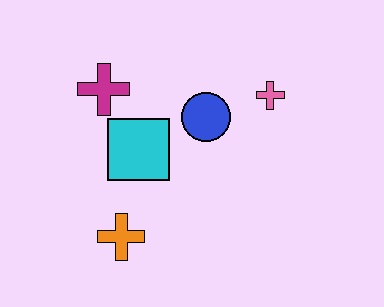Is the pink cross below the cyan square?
No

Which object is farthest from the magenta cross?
The pink cross is farthest from the magenta cross.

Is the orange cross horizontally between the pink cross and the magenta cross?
Yes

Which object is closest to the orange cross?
The cyan square is closest to the orange cross.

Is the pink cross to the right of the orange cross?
Yes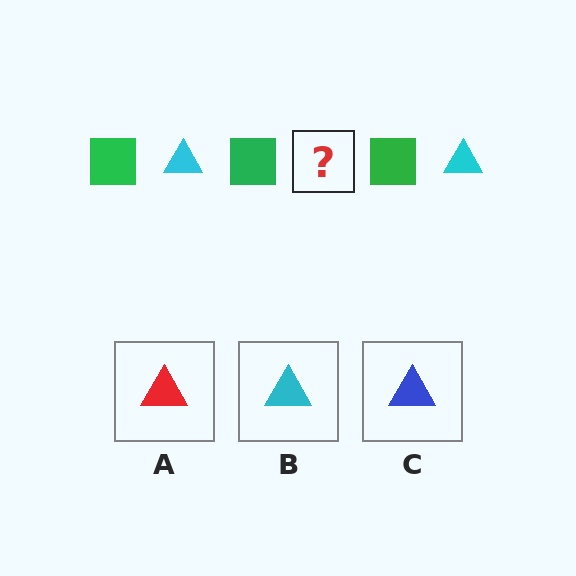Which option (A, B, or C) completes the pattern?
B.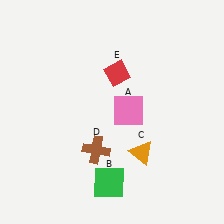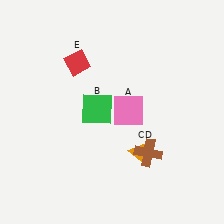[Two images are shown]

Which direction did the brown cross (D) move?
The brown cross (D) moved right.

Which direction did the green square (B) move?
The green square (B) moved up.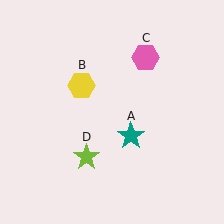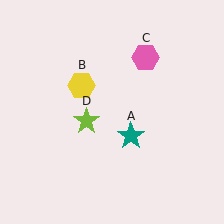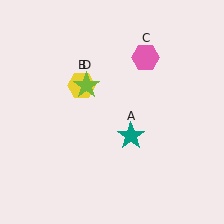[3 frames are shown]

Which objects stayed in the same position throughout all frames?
Teal star (object A) and yellow hexagon (object B) and pink hexagon (object C) remained stationary.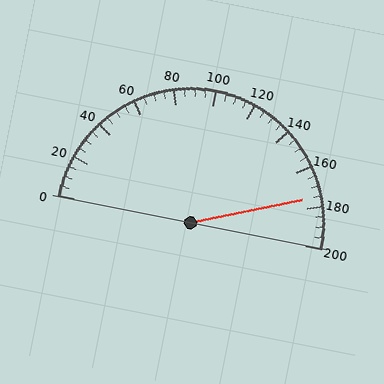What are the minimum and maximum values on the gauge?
The gauge ranges from 0 to 200.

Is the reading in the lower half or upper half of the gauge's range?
The reading is in the upper half of the range (0 to 200).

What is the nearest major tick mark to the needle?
The nearest major tick mark is 180.